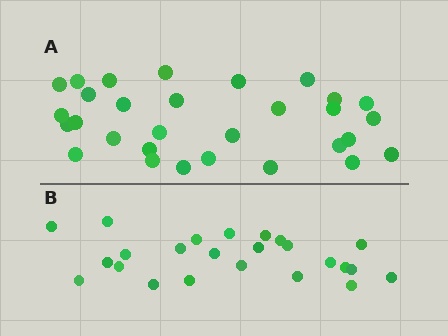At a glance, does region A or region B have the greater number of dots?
Region A (the top region) has more dots.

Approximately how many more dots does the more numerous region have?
Region A has about 6 more dots than region B.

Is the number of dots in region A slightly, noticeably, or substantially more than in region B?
Region A has noticeably more, but not dramatically so. The ratio is roughly 1.2 to 1.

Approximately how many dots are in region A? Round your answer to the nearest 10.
About 30 dots.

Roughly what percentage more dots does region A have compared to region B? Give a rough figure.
About 25% more.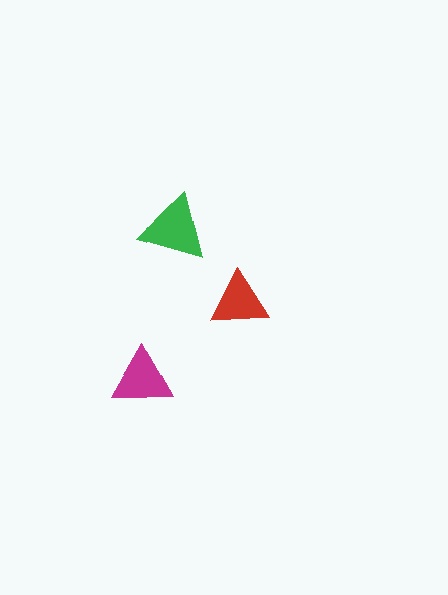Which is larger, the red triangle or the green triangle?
The green one.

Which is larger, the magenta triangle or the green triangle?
The green one.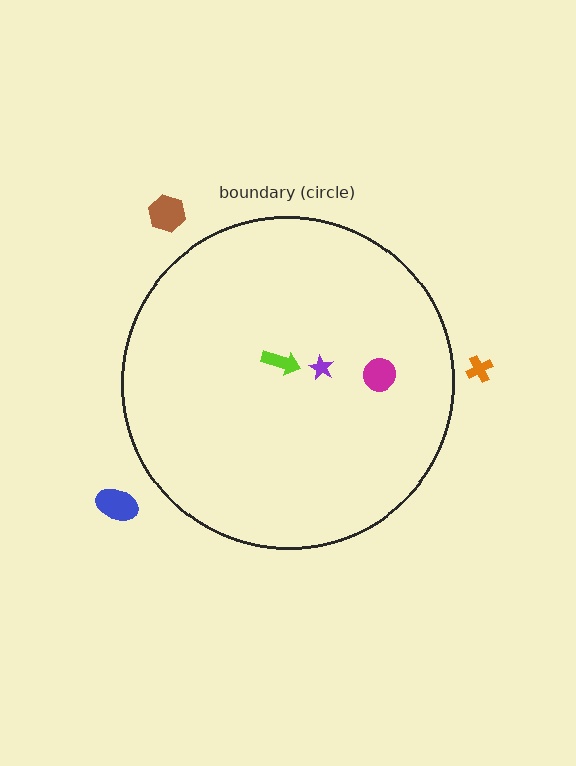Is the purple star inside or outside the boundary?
Inside.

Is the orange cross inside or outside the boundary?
Outside.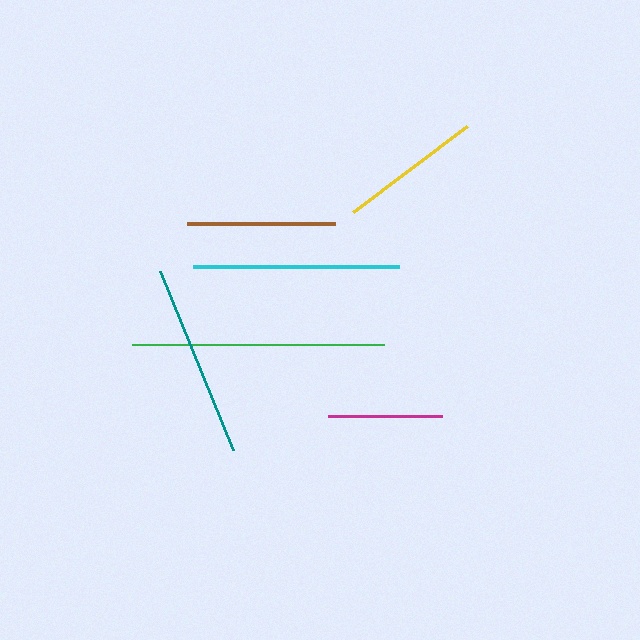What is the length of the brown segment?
The brown segment is approximately 148 pixels long.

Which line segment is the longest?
The green line is the longest at approximately 253 pixels.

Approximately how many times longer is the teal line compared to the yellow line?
The teal line is approximately 1.3 times the length of the yellow line.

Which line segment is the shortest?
The magenta line is the shortest at approximately 114 pixels.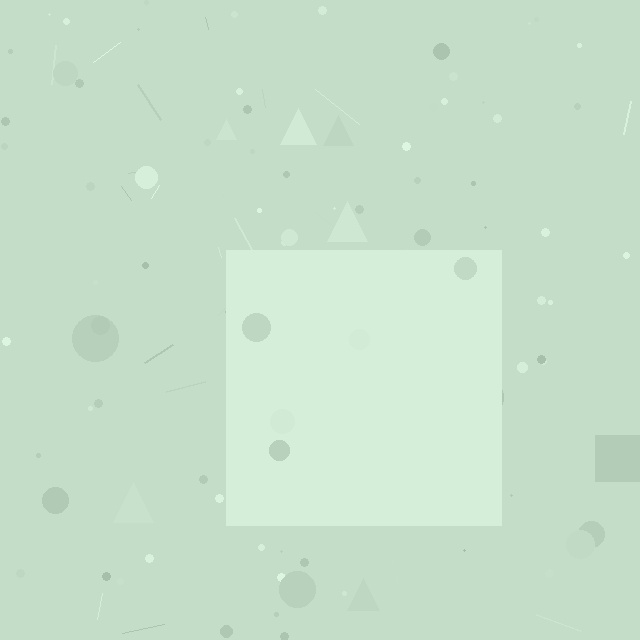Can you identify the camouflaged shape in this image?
The camouflaged shape is a square.